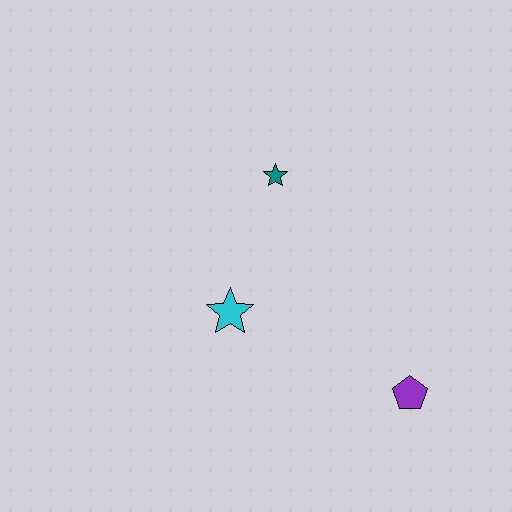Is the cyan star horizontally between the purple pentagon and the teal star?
No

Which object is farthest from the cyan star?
The purple pentagon is farthest from the cyan star.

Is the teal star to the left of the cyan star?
No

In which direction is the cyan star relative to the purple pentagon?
The cyan star is to the left of the purple pentagon.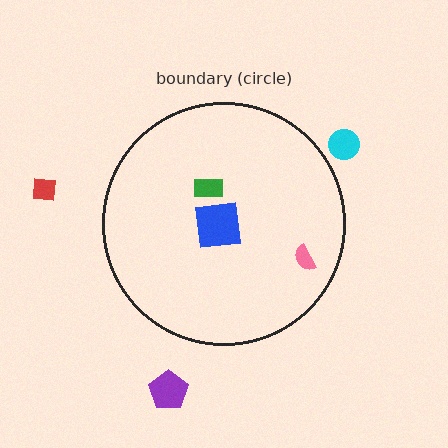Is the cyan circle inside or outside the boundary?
Outside.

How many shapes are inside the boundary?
3 inside, 3 outside.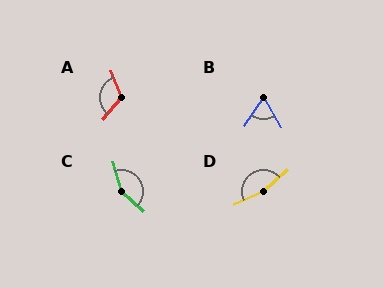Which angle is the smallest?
B, at approximately 64 degrees.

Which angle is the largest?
D, at approximately 163 degrees.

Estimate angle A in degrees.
Approximately 120 degrees.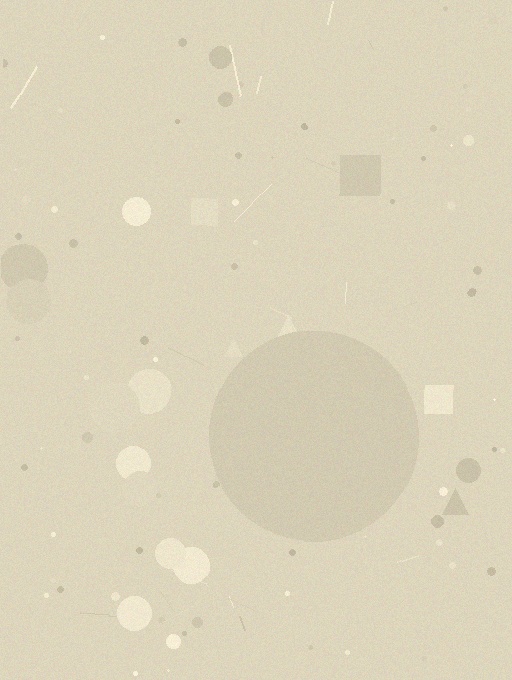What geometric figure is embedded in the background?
A circle is embedded in the background.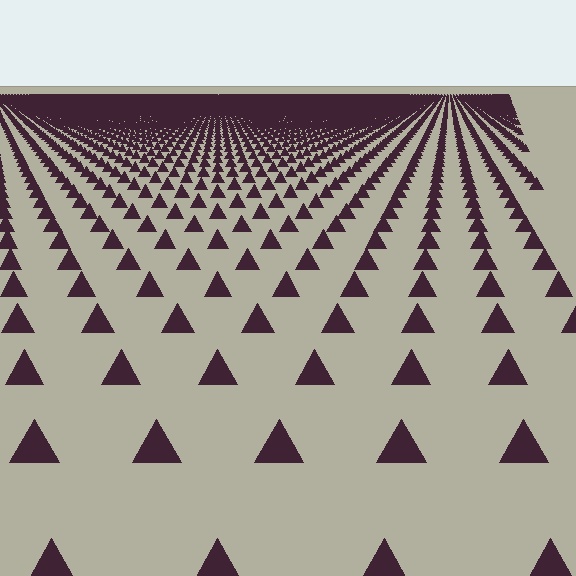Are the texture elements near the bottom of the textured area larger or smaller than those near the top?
Larger. Near the bottom, elements are closer to the viewer and appear at a bigger on-screen size.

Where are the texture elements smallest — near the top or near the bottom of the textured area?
Near the top.